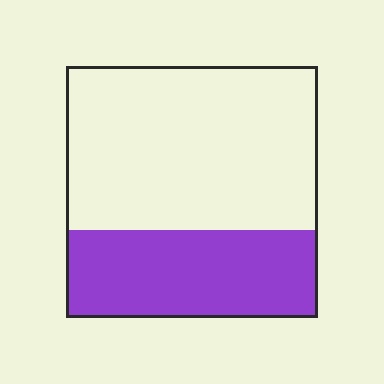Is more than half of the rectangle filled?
No.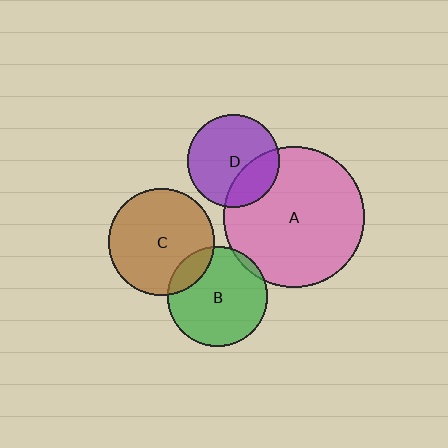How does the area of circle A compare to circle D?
Approximately 2.3 times.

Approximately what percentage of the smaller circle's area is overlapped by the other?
Approximately 15%.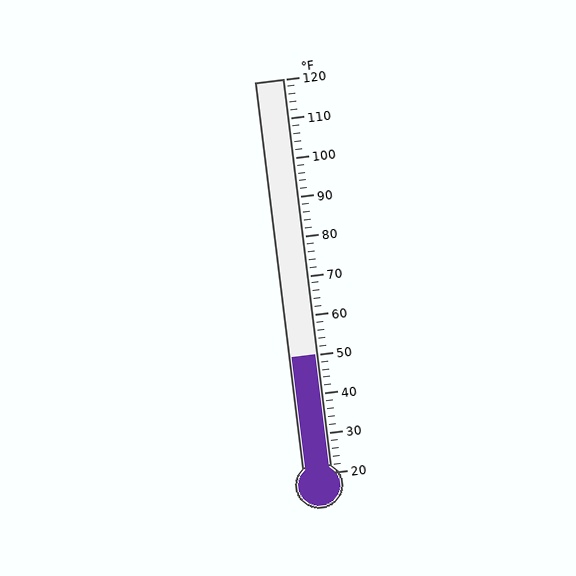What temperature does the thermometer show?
The thermometer shows approximately 50°F.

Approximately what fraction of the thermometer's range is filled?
The thermometer is filled to approximately 30% of its range.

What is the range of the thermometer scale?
The thermometer scale ranges from 20°F to 120°F.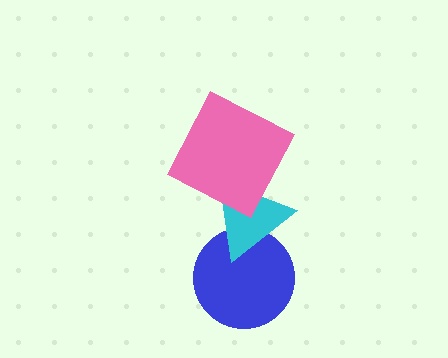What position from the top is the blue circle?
The blue circle is 3rd from the top.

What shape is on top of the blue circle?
The cyan triangle is on top of the blue circle.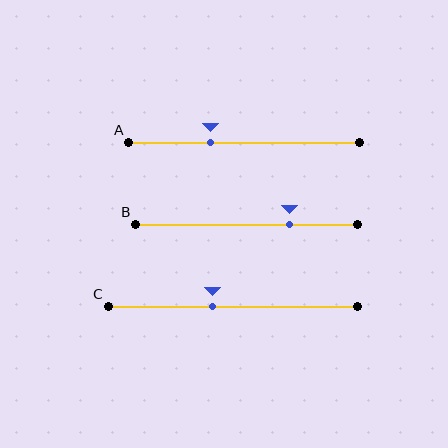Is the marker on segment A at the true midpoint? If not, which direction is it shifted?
No, the marker on segment A is shifted to the left by about 14% of the segment length.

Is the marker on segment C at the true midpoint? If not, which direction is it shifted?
No, the marker on segment C is shifted to the left by about 8% of the segment length.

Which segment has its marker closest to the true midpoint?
Segment C has its marker closest to the true midpoint.